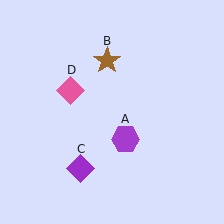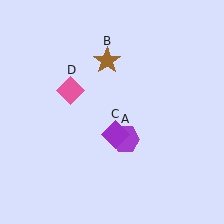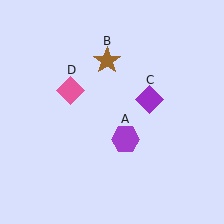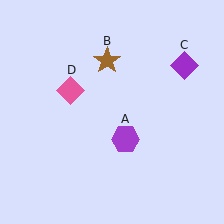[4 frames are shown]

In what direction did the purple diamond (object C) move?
The purple diamond (object C) moved up and to the right.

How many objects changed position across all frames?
1 object changed position: purple diamond (object C).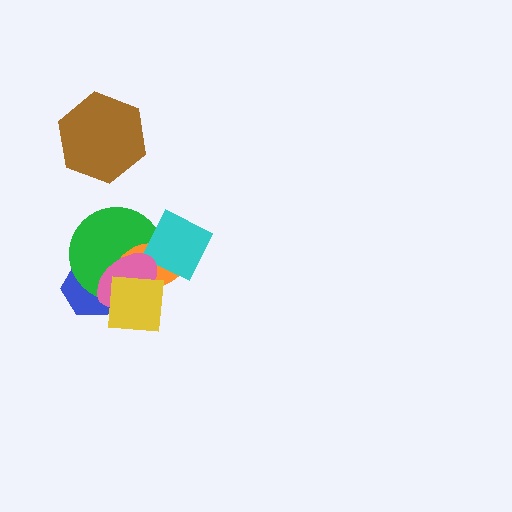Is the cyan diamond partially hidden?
Yes, it is partially covered by another shape.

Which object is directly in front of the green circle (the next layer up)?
The orange ellipse is directly in front of the green circle.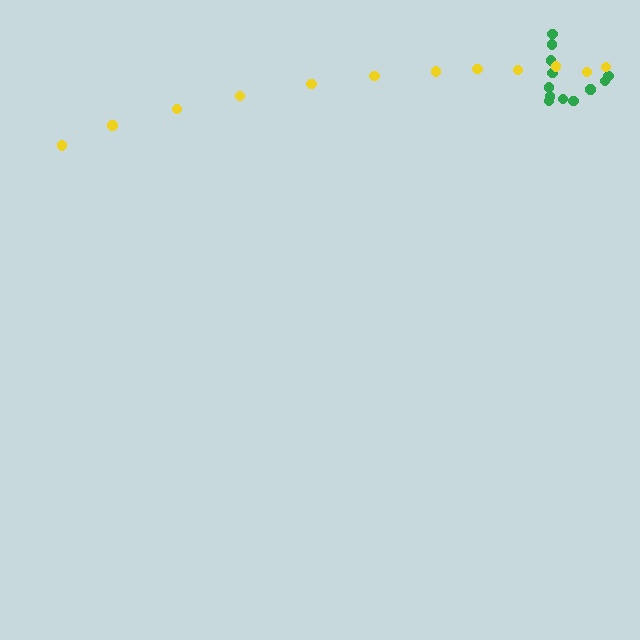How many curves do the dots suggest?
There are 2 distinct paths.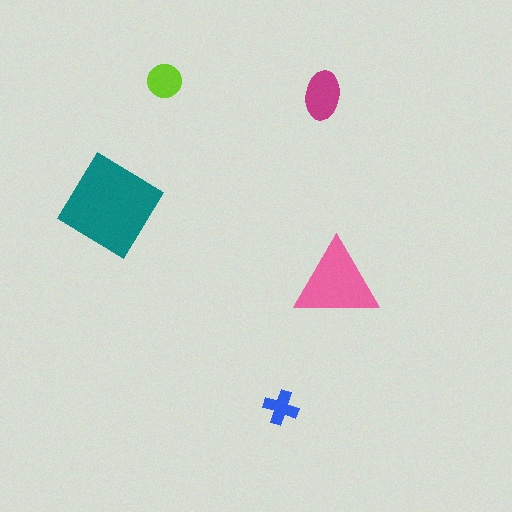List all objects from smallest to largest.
The blue cross, the lime circle, the magenta ellipse, the pink triangle, the teal diamond.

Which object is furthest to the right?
The pink triangle is rightmost.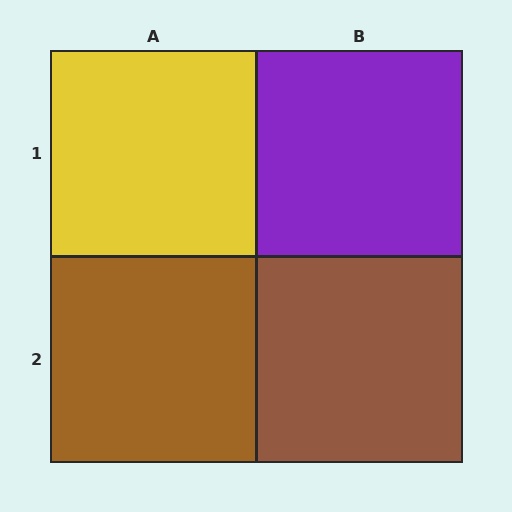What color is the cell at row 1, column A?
Yellow.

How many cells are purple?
1 cell is purple.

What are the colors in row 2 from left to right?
Brown, brown.